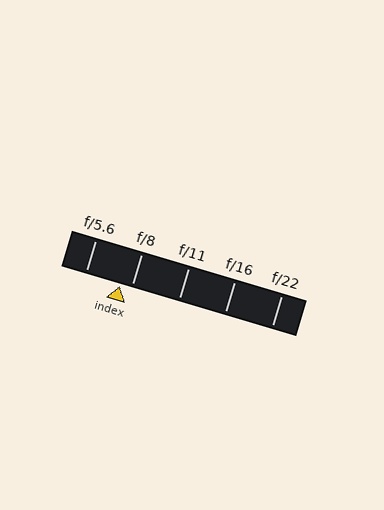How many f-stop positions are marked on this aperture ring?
There are 5 f-stop positions marked.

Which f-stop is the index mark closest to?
The index mark is closest to f/8.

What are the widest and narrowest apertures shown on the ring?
The widest aperture shown is f/5.6 and the narrowest is f/22.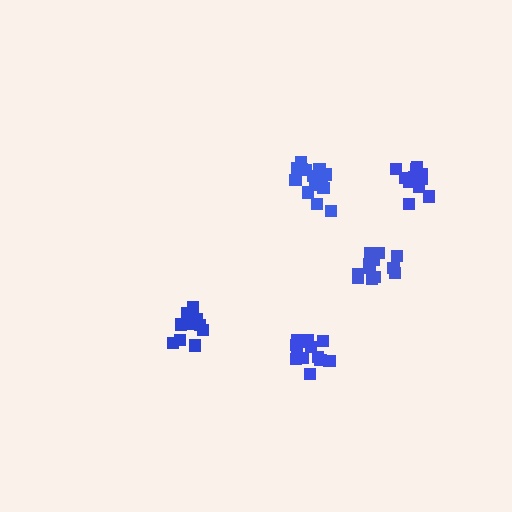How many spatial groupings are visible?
There are 5 spatial groupings.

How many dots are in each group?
Group 1: 14 dots, Group 2: 14 dots, Group 3: 16 dots, Group 4: 11 dots, Group 5: 12 dots (67 total).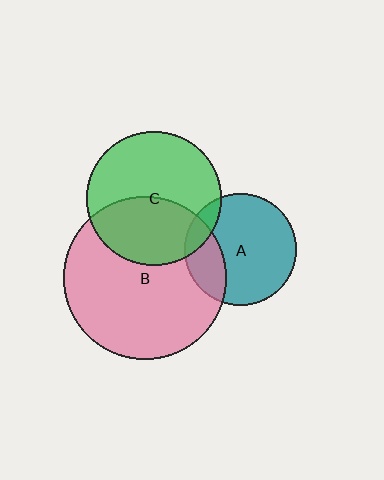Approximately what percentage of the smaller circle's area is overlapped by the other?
Approximately 25%.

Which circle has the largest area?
Circle B (pink).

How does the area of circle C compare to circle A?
Approximately 1.4 times.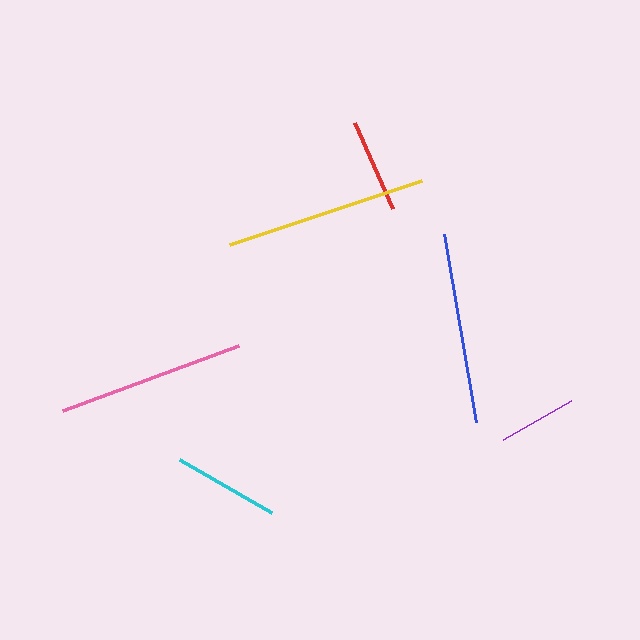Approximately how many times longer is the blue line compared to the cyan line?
The blue line is approximately 1.8 times the length of the cyan line.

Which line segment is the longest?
The yellow line is the longest at approximately 203 pixels.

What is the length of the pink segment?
The pink segment is approximately 188 pixels long.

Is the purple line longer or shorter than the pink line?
The pink line is longer than the purple line.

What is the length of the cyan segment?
The cyan segment is approximately 106 pixels long.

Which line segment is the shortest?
The purple line is the shortest at approximately 78 pixels.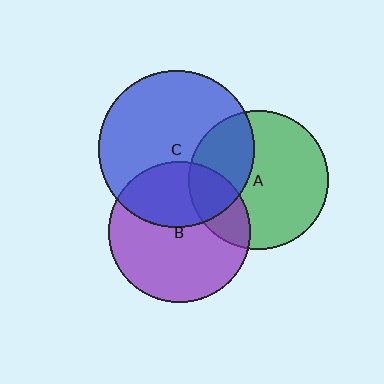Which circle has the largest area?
Circle C (blue).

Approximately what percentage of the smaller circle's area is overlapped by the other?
Approximately 35%.